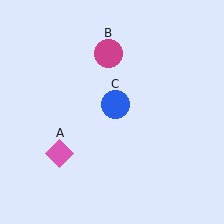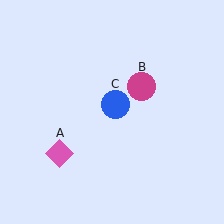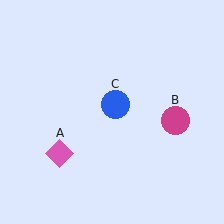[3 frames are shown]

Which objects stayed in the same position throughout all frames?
Pink diamond (object A) and blue circle (object C) remained stationary.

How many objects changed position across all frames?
1 object changed position: magenta circle (object B).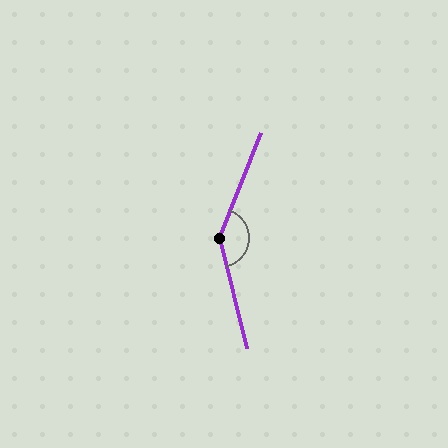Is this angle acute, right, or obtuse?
It is obtuse.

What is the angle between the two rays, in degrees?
Approximately 145 degrees.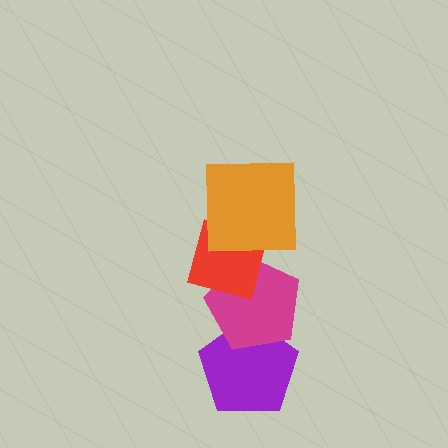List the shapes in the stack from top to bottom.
From top to bottom: the orange square, the red square, the magenta pentagon, the purple pentagon.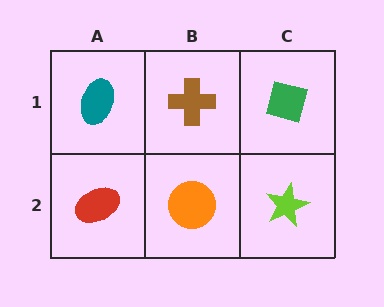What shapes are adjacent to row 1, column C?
A lime star (row 2, column C), a brown cross (row 1, column B).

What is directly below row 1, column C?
A lime star.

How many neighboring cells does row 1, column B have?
3.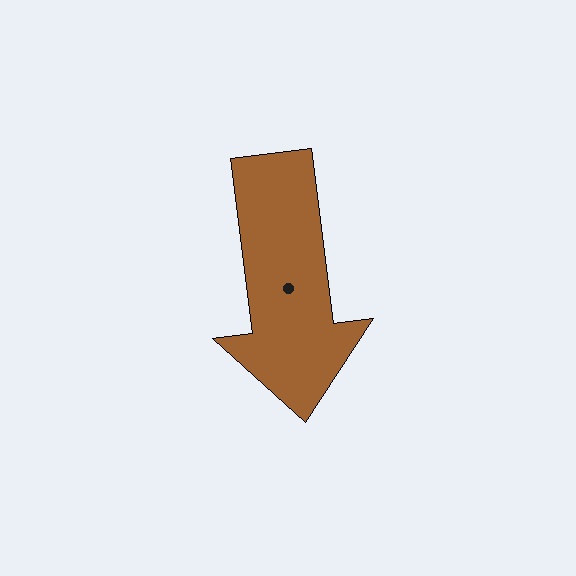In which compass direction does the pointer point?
South.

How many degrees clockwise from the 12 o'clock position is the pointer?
Approximately 173 degrees.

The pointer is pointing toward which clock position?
Roughly 6 o'clock.